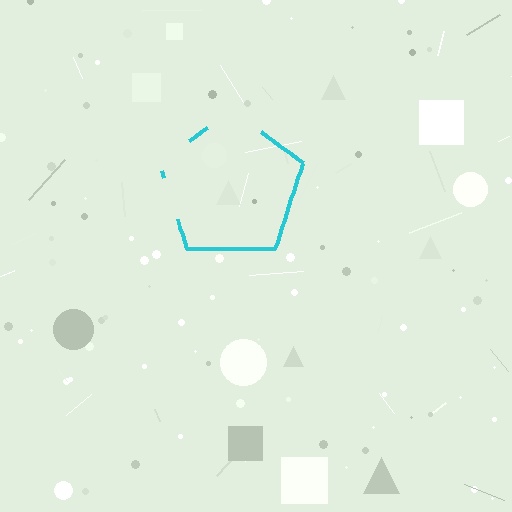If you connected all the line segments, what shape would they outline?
They would outline a pentagon.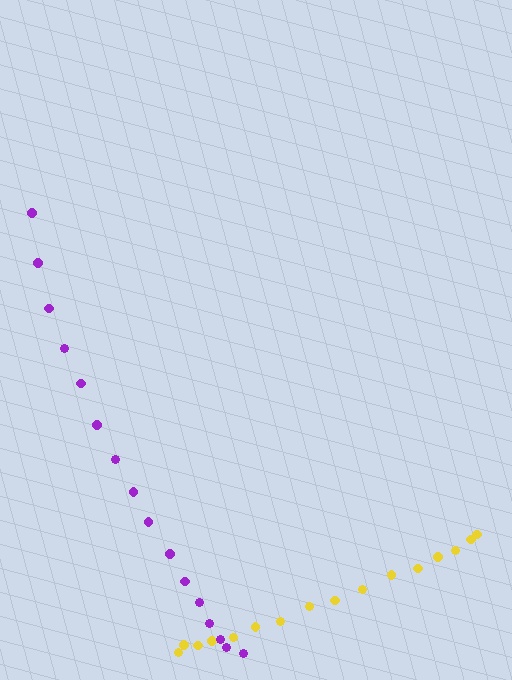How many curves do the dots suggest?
There are 2 distinct paths.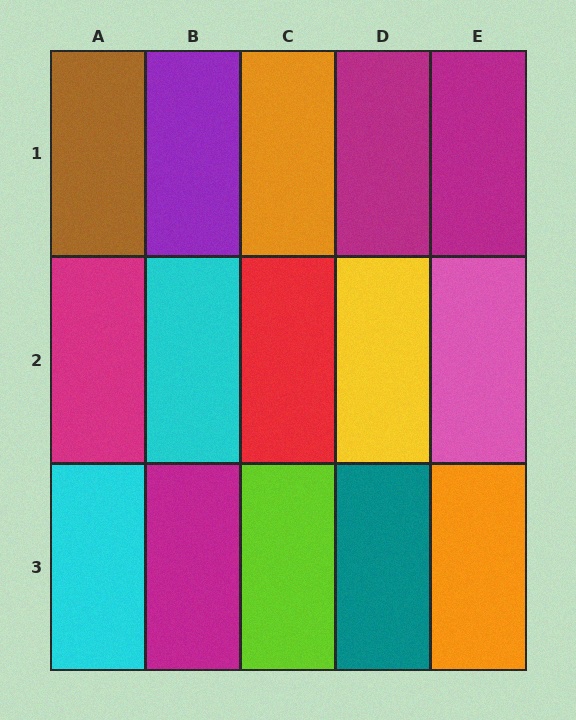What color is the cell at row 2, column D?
Yellow.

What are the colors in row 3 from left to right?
Cyan, magenta, lime, teal, orange.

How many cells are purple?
1 cell is purple.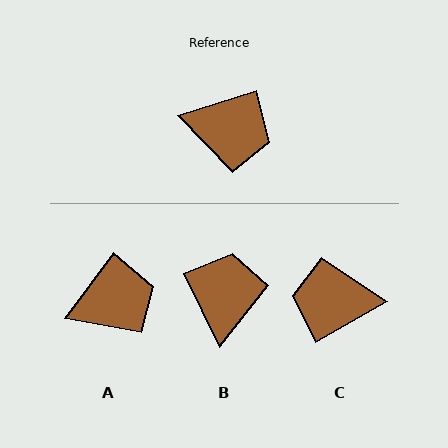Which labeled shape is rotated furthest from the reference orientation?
C, about 167 degrees away.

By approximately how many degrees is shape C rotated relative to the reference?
Approximately 167 degrees clockwise.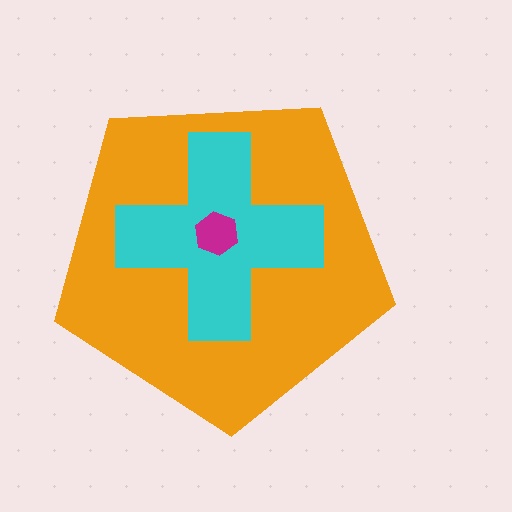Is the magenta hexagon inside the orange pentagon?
Yes.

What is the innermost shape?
The magenta hexagon.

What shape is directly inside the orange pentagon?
The cyan cross.